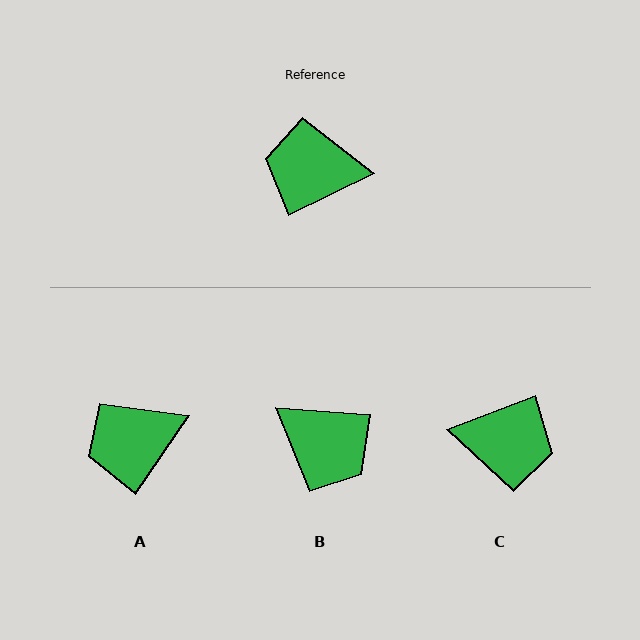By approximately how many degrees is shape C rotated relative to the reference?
Approximately 175 degrees counter-clockwise.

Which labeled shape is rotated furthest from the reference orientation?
C, about 175 degrees away.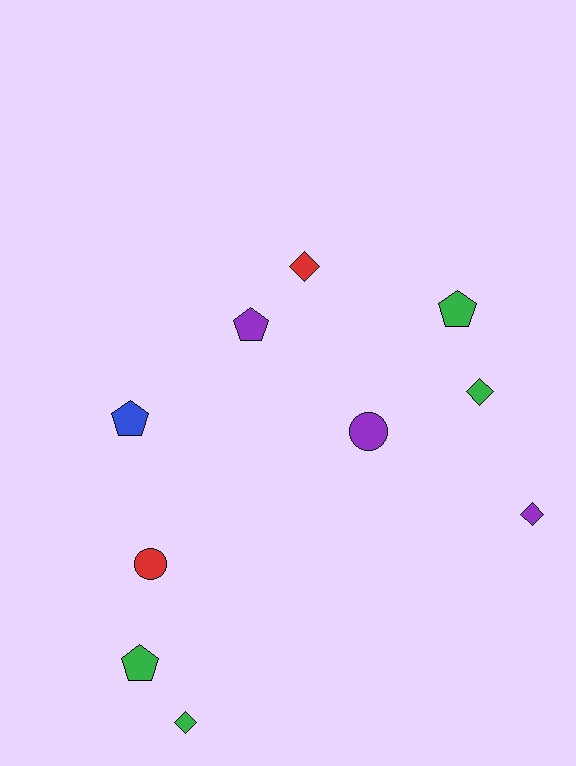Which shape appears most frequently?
Pentagon, with 4 objects.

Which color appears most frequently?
Green, with 4 objects.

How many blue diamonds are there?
There are no blue diamonds.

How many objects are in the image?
There are 10 objects.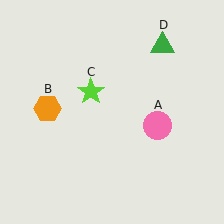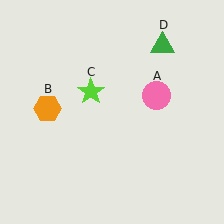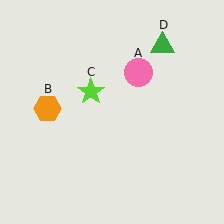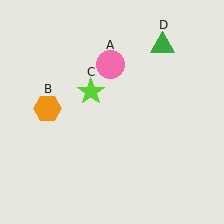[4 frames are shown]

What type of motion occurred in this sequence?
The pink circle (object A) rotated counterclockwise around the center of the scene.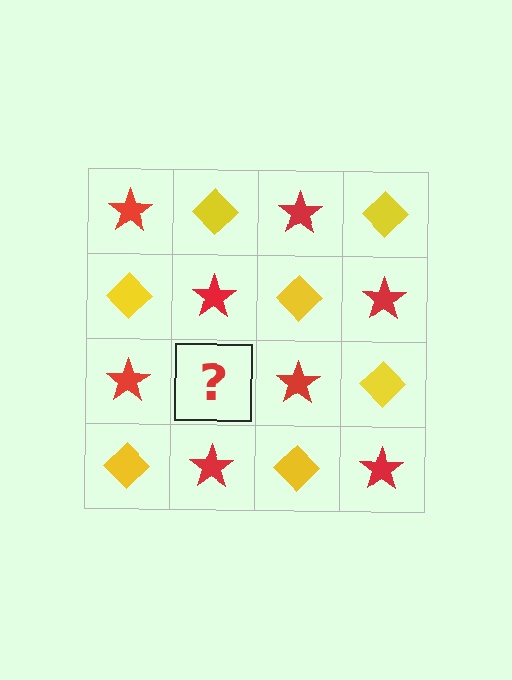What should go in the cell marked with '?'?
The missing cell should contain a yellow diamond.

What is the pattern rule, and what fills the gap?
The rule is that it alternates red star and yellow diamond in a checkerboard pattern. The gap should be filled with a yellow diamond.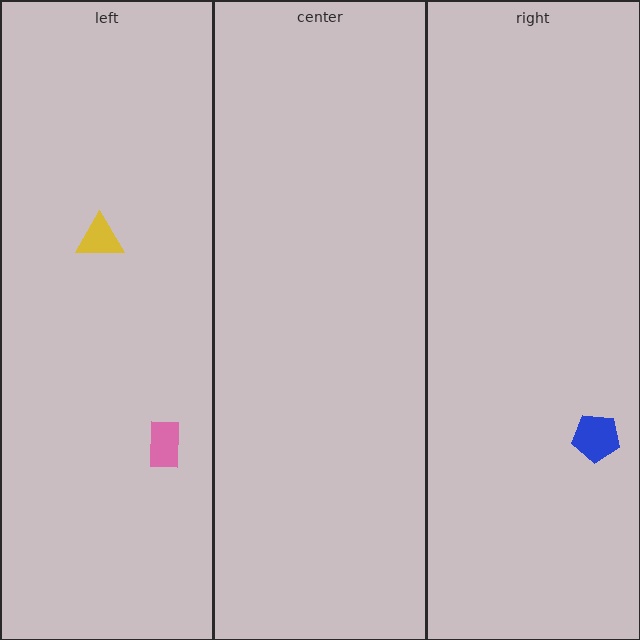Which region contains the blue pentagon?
The right region.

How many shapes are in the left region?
2.